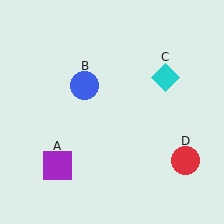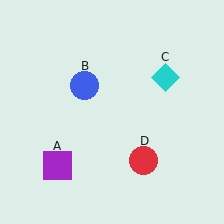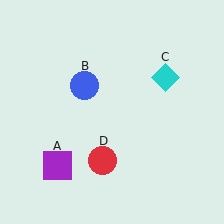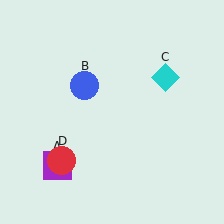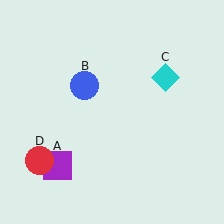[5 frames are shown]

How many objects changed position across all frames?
1 object changed position: red circle (object D).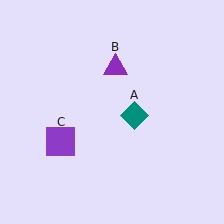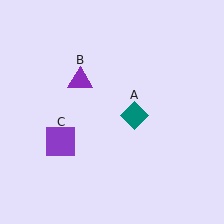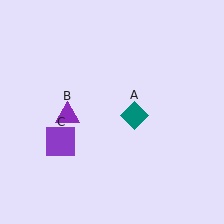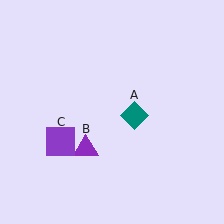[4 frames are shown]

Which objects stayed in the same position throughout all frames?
Teal diamond (object A) and purple square (object C) remained stationary.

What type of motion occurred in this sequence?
The purple triangle (object B) rotated counterclockwise around the center of the scene.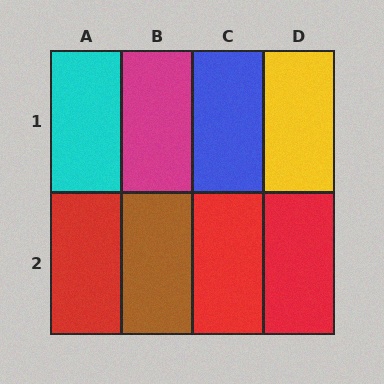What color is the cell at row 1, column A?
Cyan.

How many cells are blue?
1 cell is blue.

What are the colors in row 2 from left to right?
Red, brown, red, red.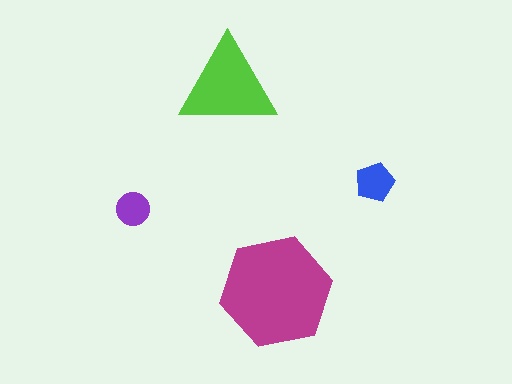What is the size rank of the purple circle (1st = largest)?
4th.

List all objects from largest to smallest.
The magenta hexagon, the lime triangle, the blue pentagon, the purple circle.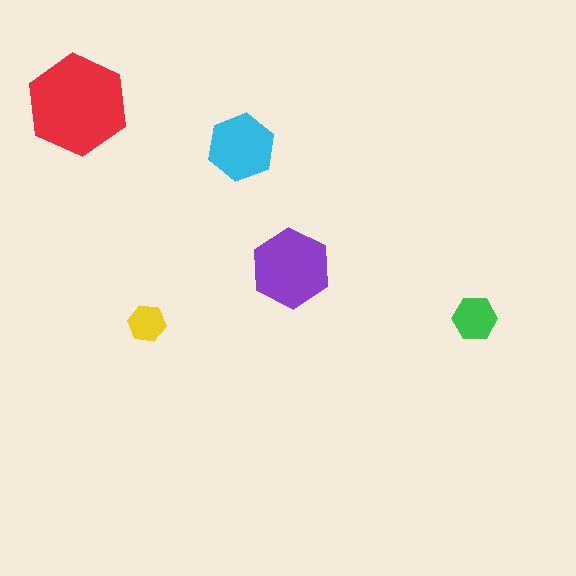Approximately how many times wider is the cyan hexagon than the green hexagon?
About 1.5 times wider.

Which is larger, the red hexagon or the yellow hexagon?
The red one.